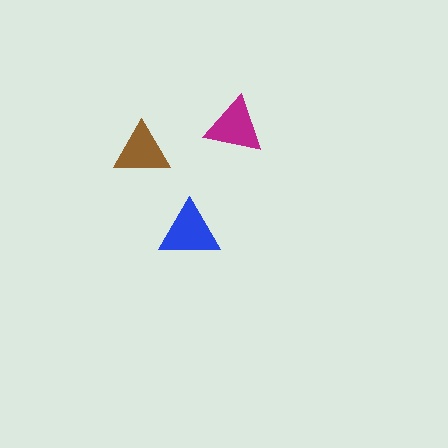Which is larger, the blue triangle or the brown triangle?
The blue one.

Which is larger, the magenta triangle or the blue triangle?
The blue one.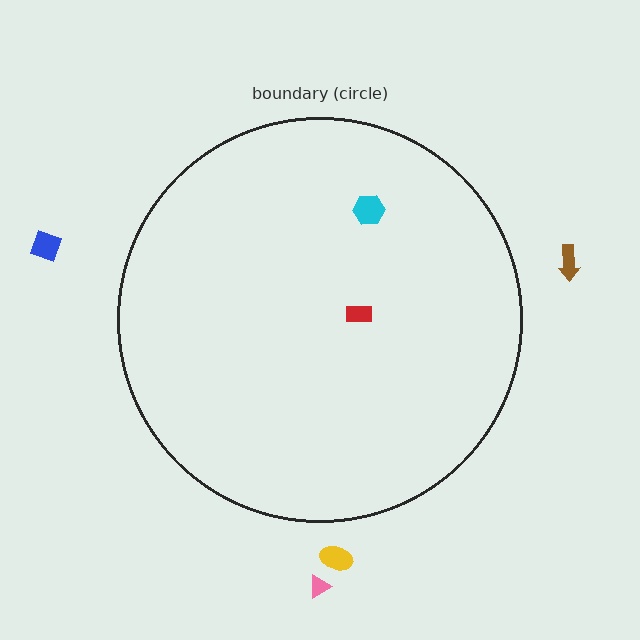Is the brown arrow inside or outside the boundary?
Outside.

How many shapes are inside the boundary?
2 inside, 4 outside.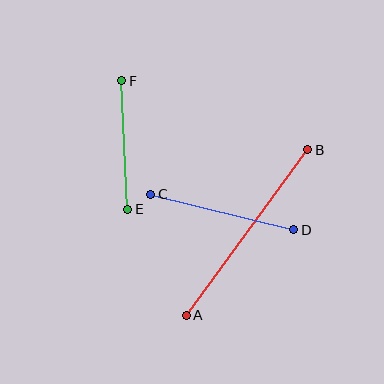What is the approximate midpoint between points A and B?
The midpoint is at approximately (247, 233) pixels.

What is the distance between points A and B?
The distance is approximately 206 pixels.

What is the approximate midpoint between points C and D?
The midpoint is at approximately (222, 212) pixels.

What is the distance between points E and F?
The distance is approximately 129 pixels.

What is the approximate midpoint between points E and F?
The midpoint is at approximately (125, 145) pixels.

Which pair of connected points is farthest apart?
Points A and B are farthest apart.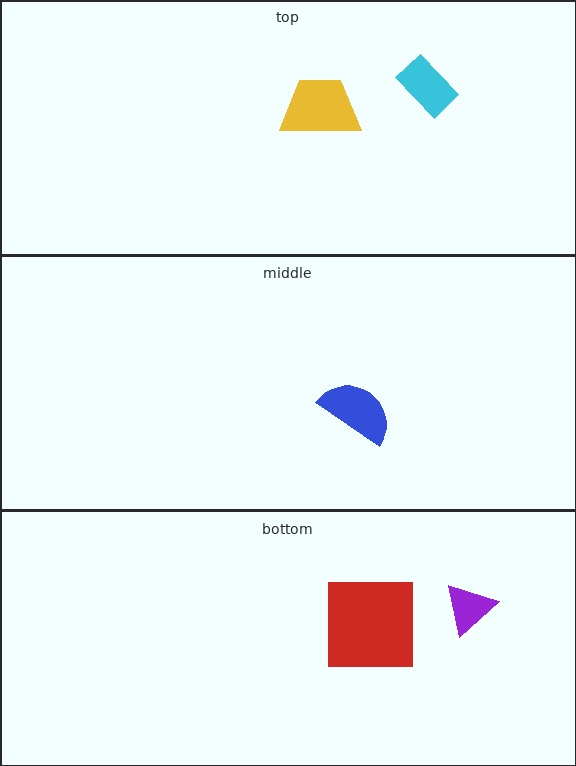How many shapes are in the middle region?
1.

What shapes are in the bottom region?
The purple triangle, the red square.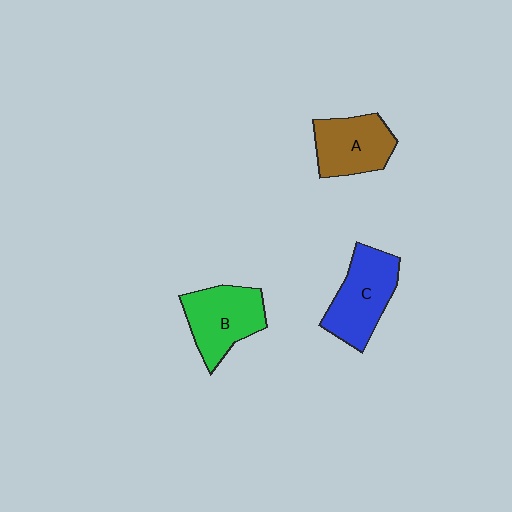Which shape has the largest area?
Shape C (blue).